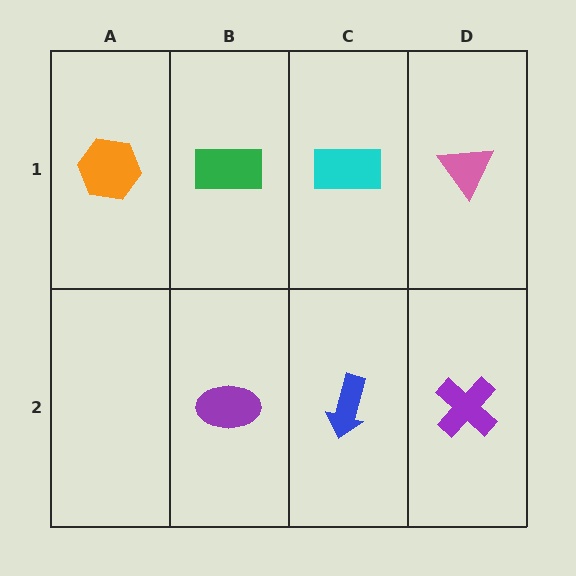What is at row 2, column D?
A purple cross.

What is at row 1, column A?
An orange hexagon.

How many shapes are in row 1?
4 shapes.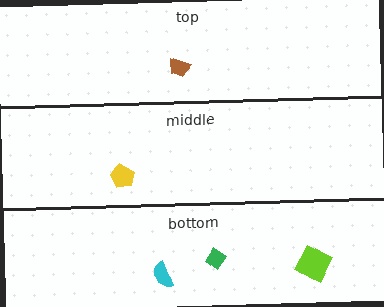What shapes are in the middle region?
The yellow pentagon.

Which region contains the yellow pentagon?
The middle region.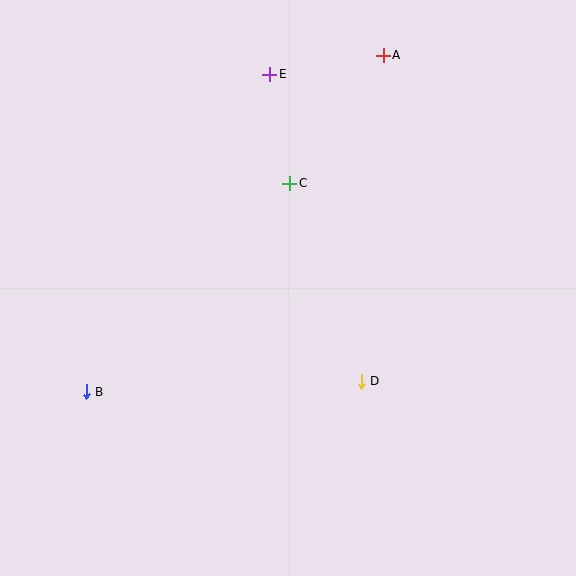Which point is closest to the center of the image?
Point C at (290, 183) is closest to the center.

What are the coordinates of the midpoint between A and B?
The midpoint between A and B is at (235, 223).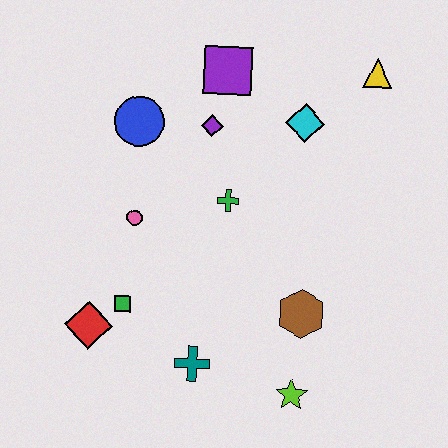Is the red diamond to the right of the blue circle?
No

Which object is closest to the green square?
The red diamond is closest to the green square.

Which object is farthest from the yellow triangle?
The red diamond is farthest from the yellow triangle.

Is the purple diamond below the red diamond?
No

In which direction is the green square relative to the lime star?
The green square is to the left of the lime star.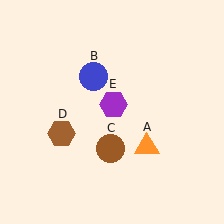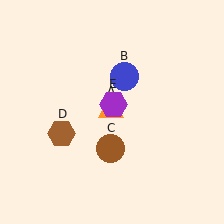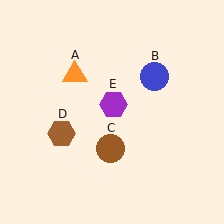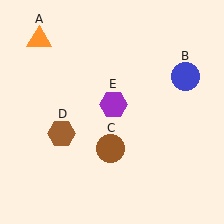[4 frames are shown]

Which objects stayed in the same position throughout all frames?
Brown circle (object C) and brown hexagon (object D) and purple hexagon (object E) remained stationary.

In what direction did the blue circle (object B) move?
The blue circle (object B) moved right.